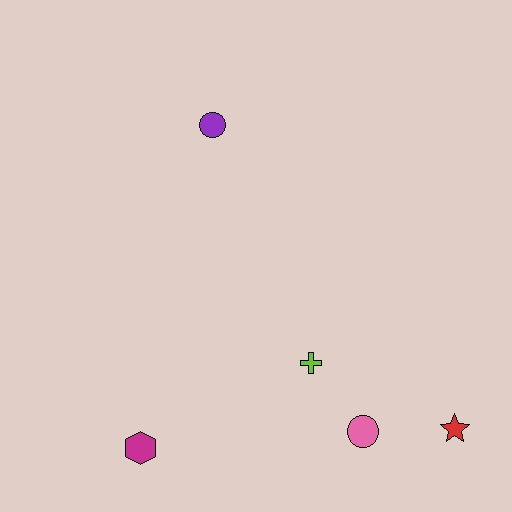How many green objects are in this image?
There are no green objects.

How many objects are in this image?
There are 5 objects.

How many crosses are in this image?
There is 1 cross.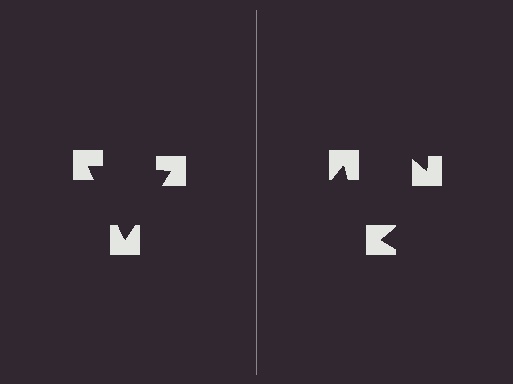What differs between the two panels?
The notched squares are positioned identically on both sides; only the wedge orientations differ. On the left they align to a triangle; on the right they are misaligned.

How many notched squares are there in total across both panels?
6 — 3 on each side.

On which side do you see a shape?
An illusory triangle appears on the left side. On the right side the wedge cuts are rotated, so no coherent shape forms.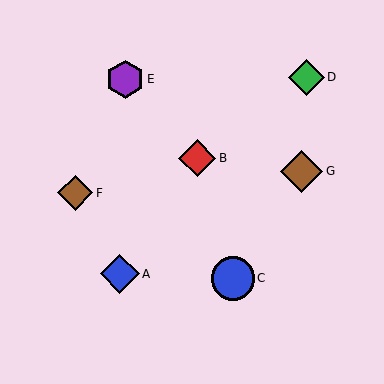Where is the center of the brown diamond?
The center of the brown diamond is at (302, 171).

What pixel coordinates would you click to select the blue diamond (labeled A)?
Click at (120, 274) to select the blue diamond A.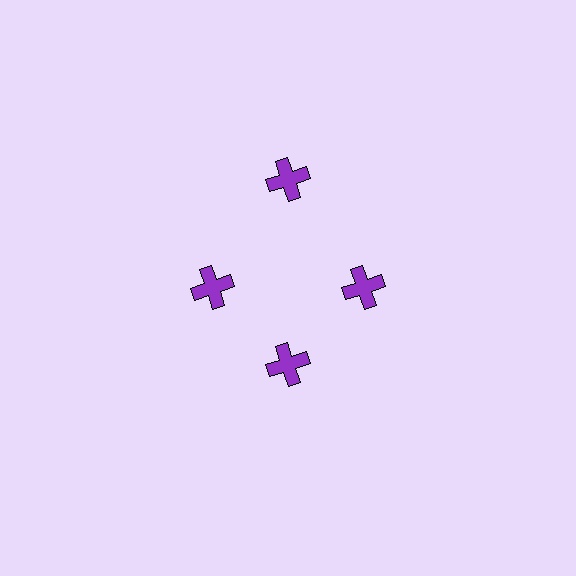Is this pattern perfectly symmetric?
No. The 4 purple crosses are arranged in a ring, but one element near the 12 o'clock position is pushed outward from the center, breaking the 4-fold rotational symmetry.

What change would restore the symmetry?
The symmetry would be restored by moving it inward, back onto the ring so that all 4 crosses sit at equal angles and equal distance from the center.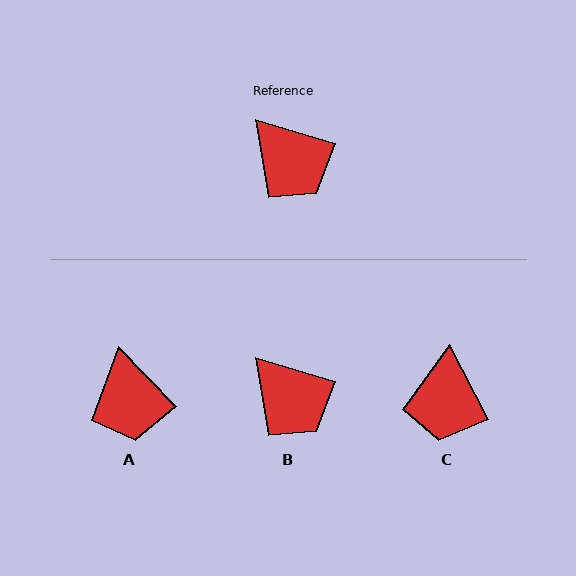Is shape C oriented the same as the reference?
No, it is off by about 46 degrees.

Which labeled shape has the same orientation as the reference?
B.